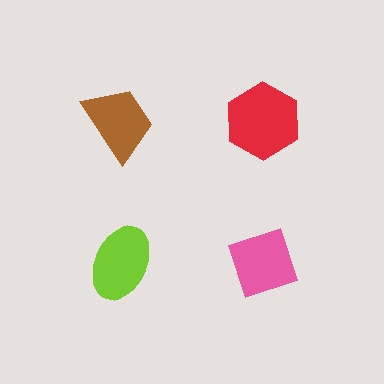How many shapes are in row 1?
2 shapes.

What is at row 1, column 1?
A brown trapezoid.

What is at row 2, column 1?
A lime ellipse.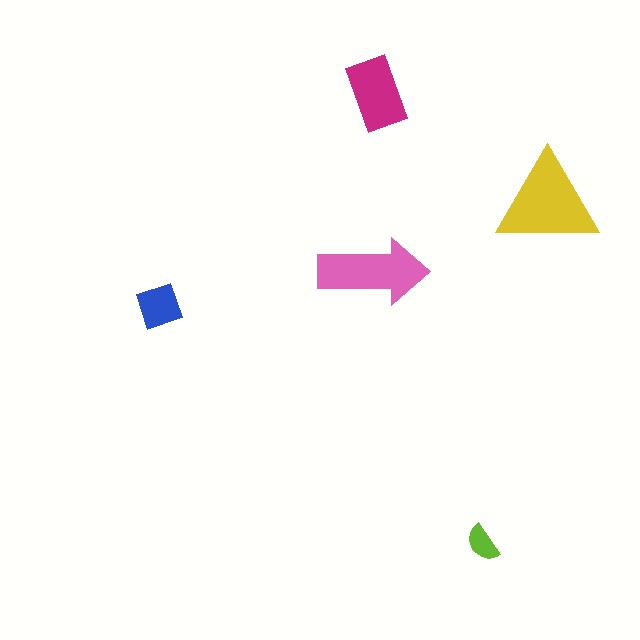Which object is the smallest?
The lime semicircle.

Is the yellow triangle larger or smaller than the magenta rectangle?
Larger.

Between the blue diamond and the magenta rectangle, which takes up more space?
The magenta rectangle.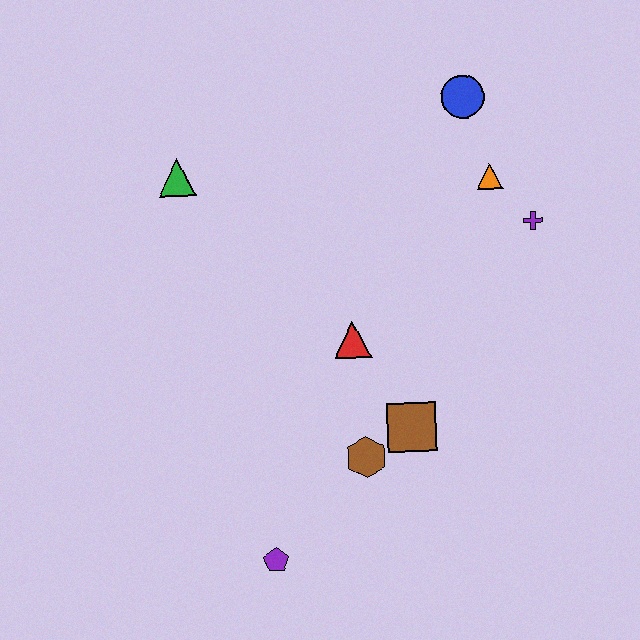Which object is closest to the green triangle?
The red triangle is closest to the green triangle.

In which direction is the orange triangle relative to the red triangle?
The orange triangle is above the red triangle.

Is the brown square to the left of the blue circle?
Yes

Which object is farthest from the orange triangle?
The purple pentagon is farthest from the orange triangle.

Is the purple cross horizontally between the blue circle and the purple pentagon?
No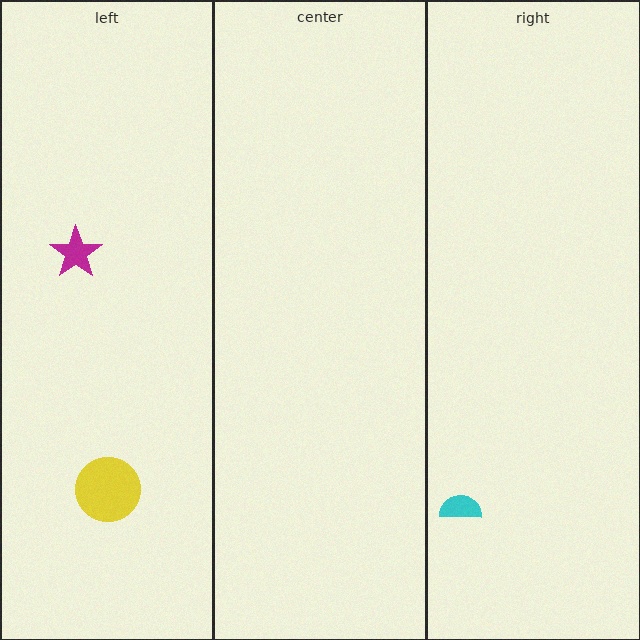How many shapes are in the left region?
2.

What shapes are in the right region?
The cyan semicircle.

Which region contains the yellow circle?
The left region.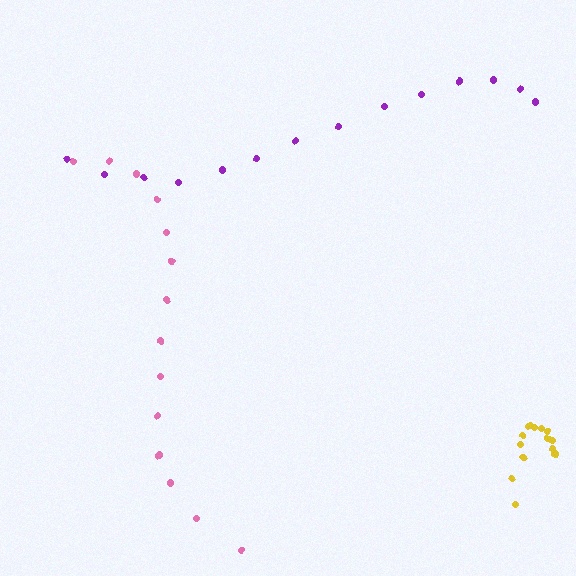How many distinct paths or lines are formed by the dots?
There are 3 distinct paths.